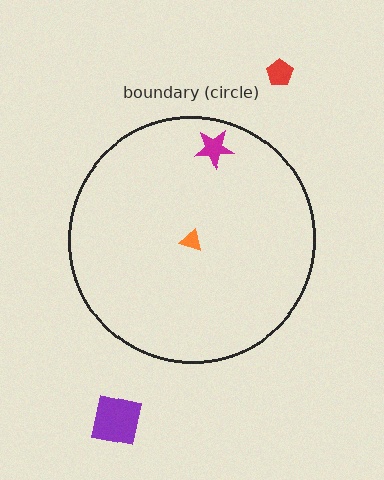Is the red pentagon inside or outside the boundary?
Outside.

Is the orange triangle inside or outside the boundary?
Inside.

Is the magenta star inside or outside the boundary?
Inside.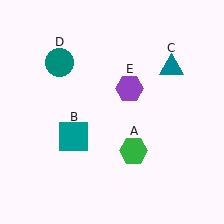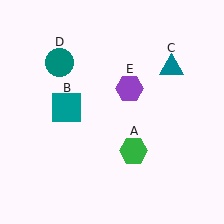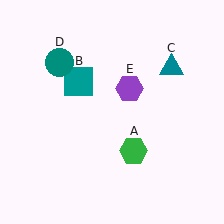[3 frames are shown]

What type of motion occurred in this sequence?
The teal square (object B) rotated clockwise around the center of the scene.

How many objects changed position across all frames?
1 object changed position: teal square (object B).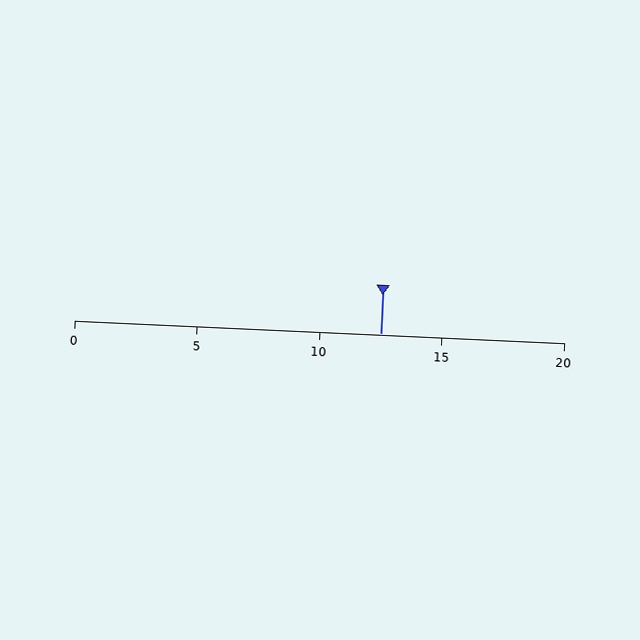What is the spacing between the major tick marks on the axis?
The major ticks are spaced 5 apart.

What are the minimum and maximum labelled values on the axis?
The axis runs from 0 to 20.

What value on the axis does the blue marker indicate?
The marker indicates approximately 12.5.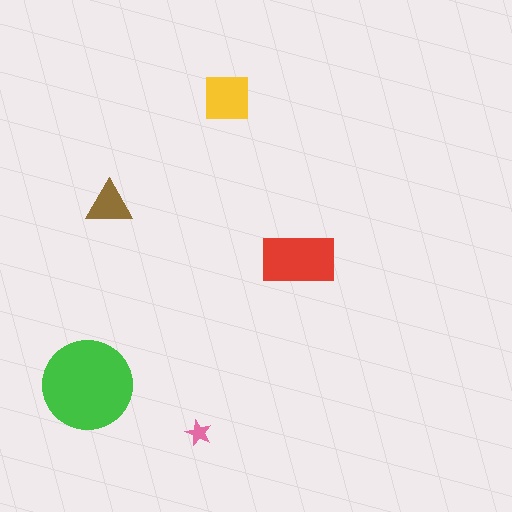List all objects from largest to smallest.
The green circle, the red rectangle, the yellow square, the brown triangle, the pink star.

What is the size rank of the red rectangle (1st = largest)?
2nd.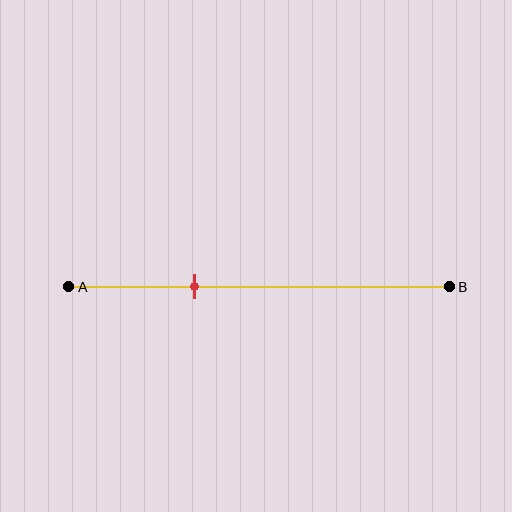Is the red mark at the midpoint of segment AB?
No, the mark is at about 35% from A, not at the 50% midpoint.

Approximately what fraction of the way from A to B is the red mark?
The red mark is approximately 35% of the way from A to B.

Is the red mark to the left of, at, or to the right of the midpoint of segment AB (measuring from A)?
The red mark is to the left of the midpoint of segment AB.